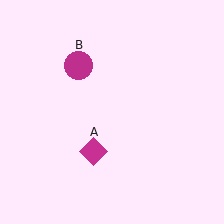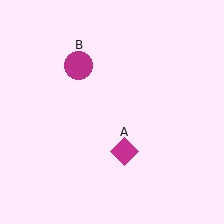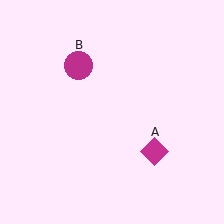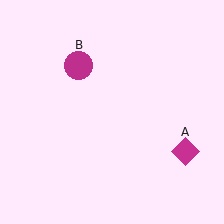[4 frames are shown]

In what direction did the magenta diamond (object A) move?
The magenta diamond (object A) moved right.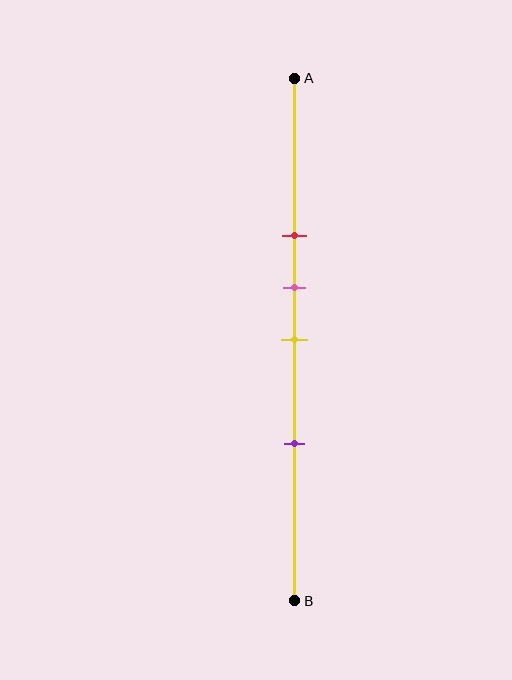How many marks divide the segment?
There are 4 marks dividing the segment.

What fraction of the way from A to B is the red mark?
The red mark is approximately 30% (0.3) of the way from A to B.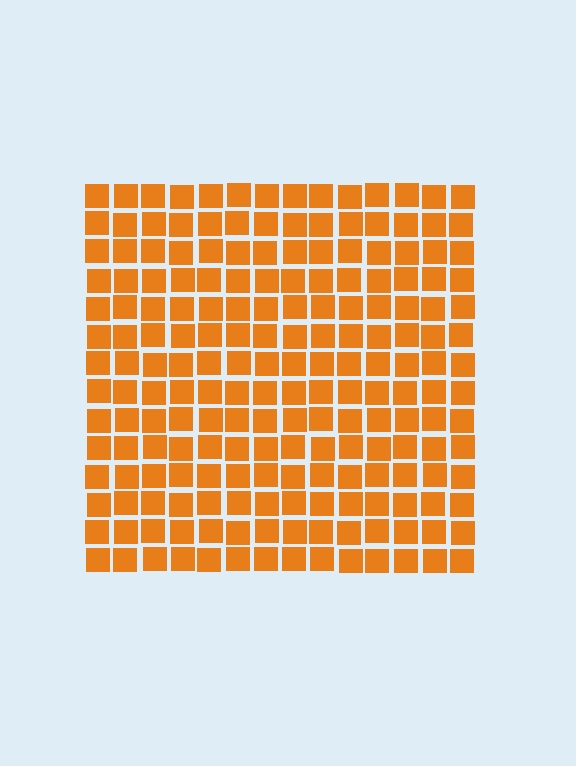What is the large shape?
The large shape is a square.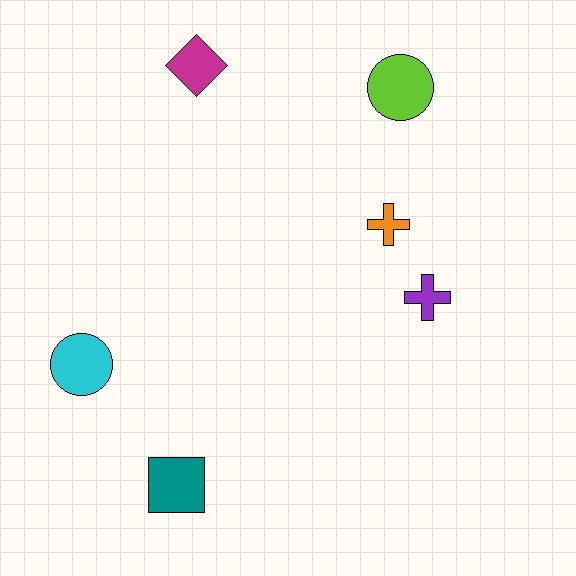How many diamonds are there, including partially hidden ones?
There is 1 diamond.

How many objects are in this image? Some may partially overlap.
There are 6 objects.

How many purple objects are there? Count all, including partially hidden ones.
There is 1 purple object.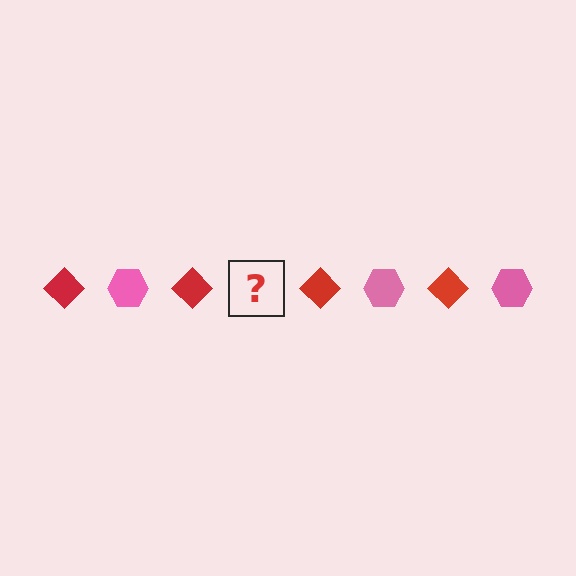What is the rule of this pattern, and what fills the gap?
The rule is that the pattern alternates between red diamond and pink hexagon. The gap should be filled with a pink hexagon.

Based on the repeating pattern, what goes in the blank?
The blank should be a pink hexagon.